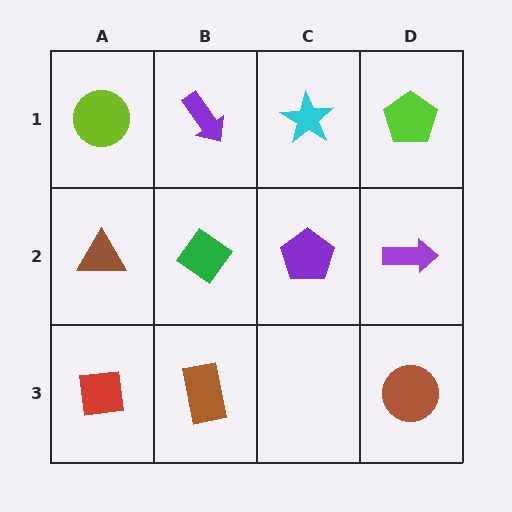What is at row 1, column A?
A lime circle.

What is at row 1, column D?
A lime pentagon.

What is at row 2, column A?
A brown triangle.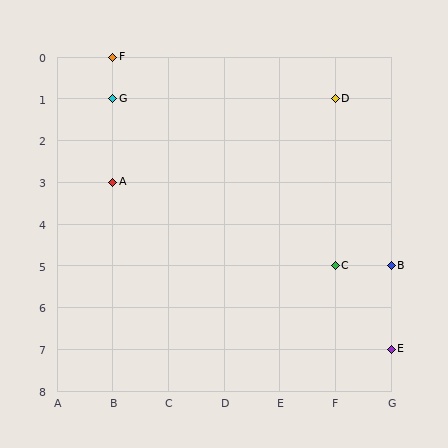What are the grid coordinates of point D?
Point D is at grid coordinates (F, 1).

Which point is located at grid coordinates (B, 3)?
Point A is at (B, 3).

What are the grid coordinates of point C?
Point C is at grid coordinates (F, 5).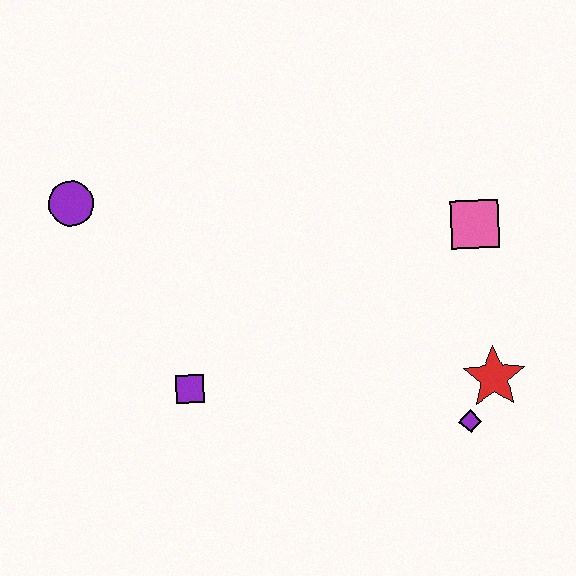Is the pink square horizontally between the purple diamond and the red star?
Yes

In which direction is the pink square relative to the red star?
The pink square is above the red star.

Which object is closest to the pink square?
The red star is closest to the pink square.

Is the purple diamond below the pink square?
Yes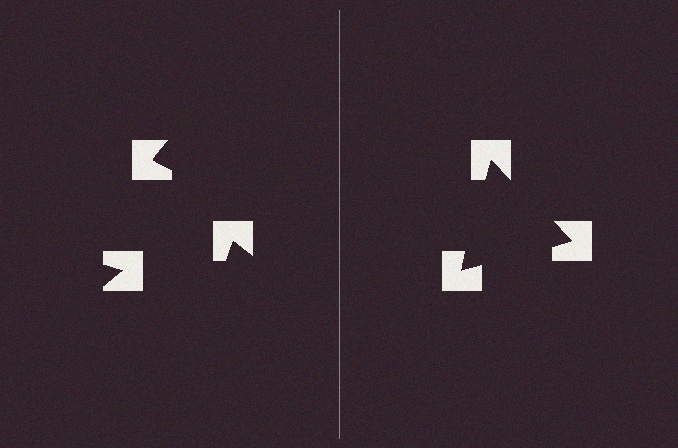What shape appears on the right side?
An illusory triangle.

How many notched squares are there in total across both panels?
6 — 3 on each side.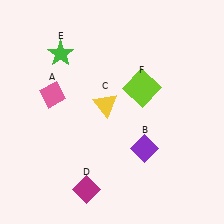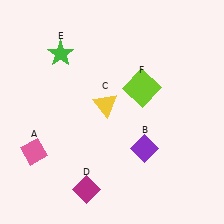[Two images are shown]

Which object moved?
The pink diamond (A) moved down.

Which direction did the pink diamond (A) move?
The pink diamond (A) moved down.